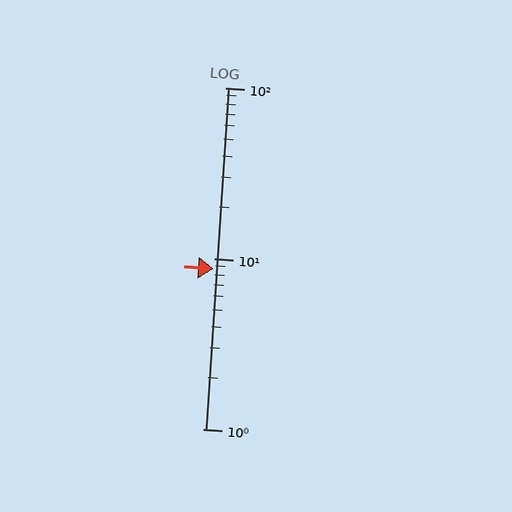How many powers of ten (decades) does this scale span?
The scale spans 2 decades, from 1 to 100.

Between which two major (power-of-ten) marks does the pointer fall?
The pointer is between 1 and 10.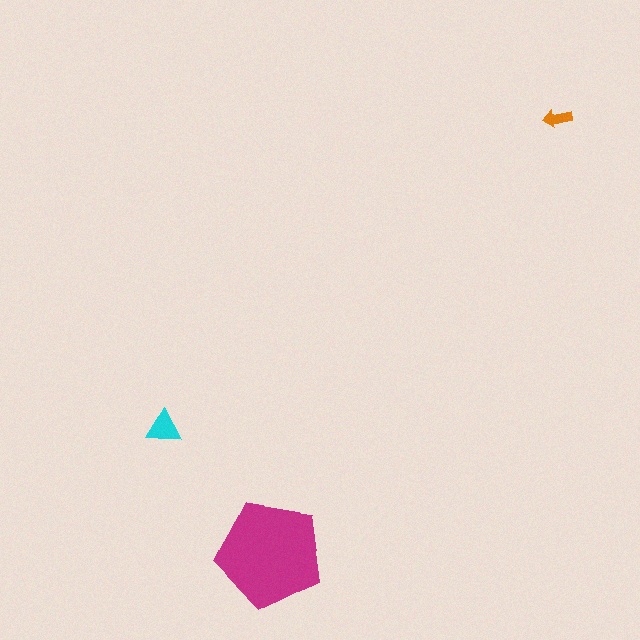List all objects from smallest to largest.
The orange arrow, the cyan triangle, the magenta pentagon.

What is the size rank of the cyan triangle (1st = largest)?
2nd.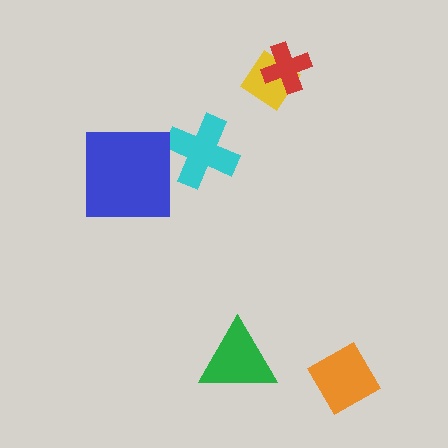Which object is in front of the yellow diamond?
The red cross is in front of the yellow diamond.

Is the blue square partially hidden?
No, no other shape covers it.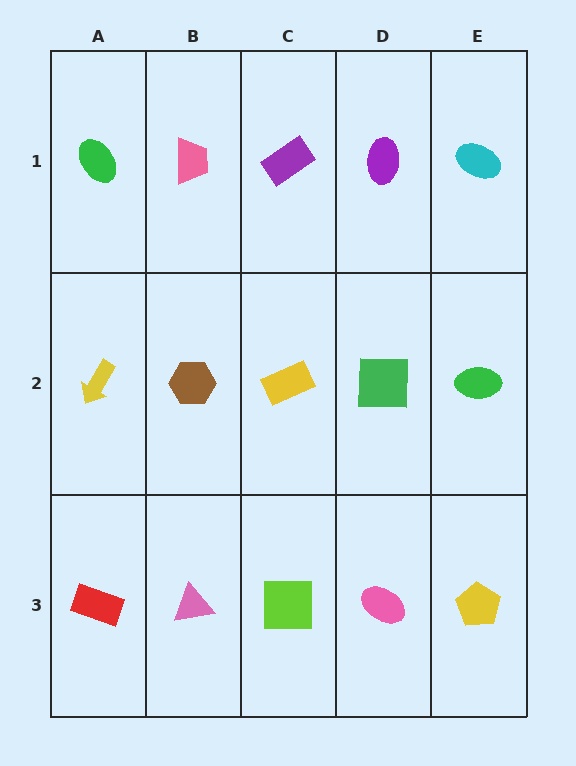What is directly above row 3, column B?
A brown hexagon.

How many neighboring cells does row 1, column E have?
2.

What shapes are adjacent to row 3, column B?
A brown hexagon (row 2, column B), a red rectangle (row 3, column A), a lime square (row 3, column C).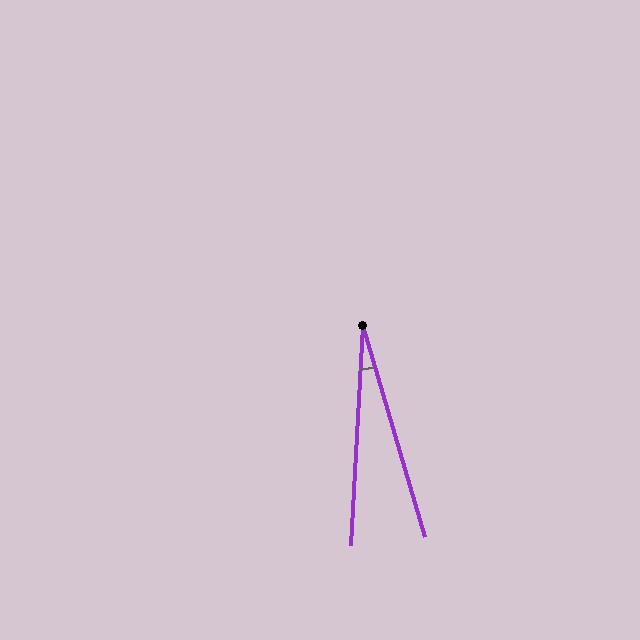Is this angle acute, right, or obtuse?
It is acute.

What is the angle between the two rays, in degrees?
Approximately 19 degrees.